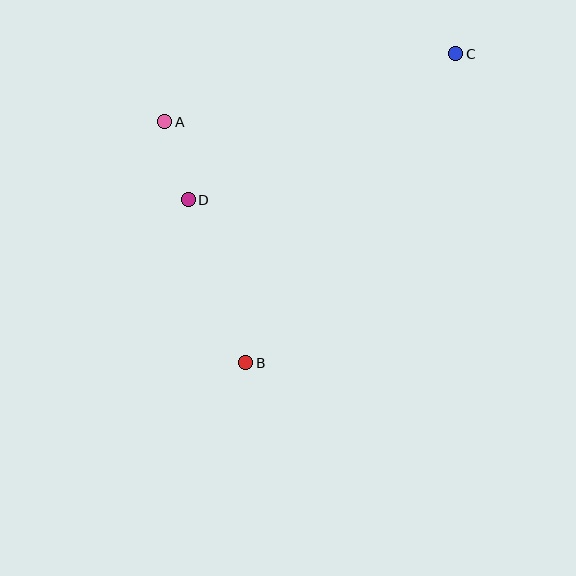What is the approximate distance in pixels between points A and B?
The distance between A and B is approximately 254 pixels.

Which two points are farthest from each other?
Points B and C are farthest from each other.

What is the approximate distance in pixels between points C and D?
The distance between C and D is approximately 305 pixels.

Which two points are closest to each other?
Points A and D are closest to each other.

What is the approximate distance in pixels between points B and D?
The distance between B and D is approximately 173 pixels.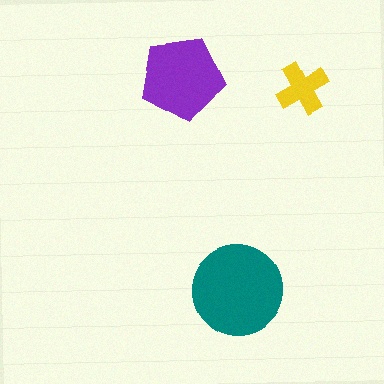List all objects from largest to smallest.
The teal circle, the purple pentagon, the yellow cross.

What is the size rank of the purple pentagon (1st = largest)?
2nd.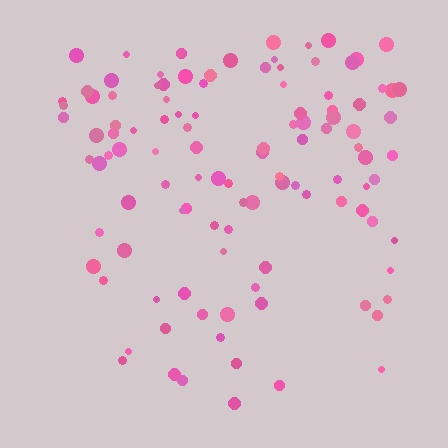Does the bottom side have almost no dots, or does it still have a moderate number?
Still a moderate number, just noticeably fewer than the top.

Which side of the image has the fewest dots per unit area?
The bottom.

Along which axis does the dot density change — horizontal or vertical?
Vertical.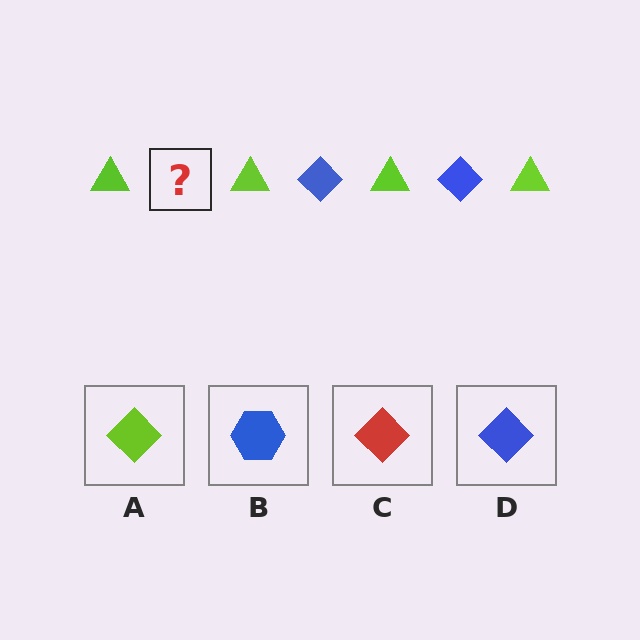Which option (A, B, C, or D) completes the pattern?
D.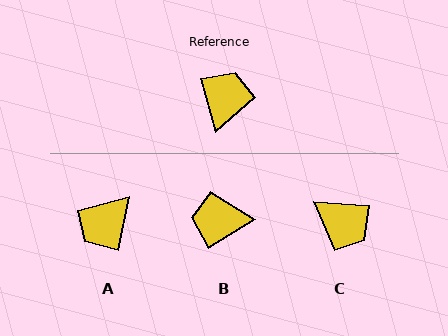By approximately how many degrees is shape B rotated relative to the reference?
Approximately 107 degrees counter-clockwise.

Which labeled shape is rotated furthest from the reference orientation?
A, about 154 degrees away.